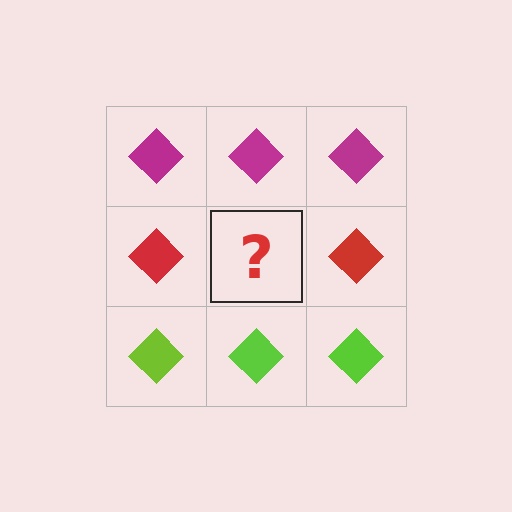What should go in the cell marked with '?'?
The missing cell should contain a red diamond.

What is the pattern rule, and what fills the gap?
The rule is that each row has a consistent color. The gap should be filled with a red diamond.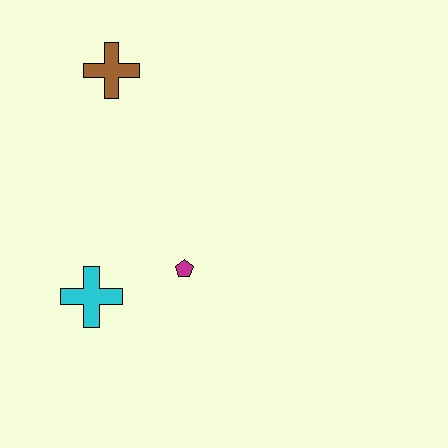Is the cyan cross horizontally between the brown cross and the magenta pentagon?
No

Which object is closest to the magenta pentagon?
The cyan cross is closest to the magenta pentagon.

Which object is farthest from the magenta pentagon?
The brown cross is farthest from the magenta pentagon.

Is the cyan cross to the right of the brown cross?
No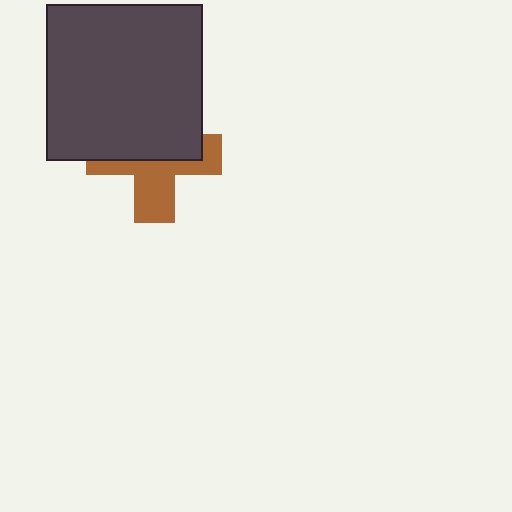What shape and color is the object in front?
The object in front is a dark gray square.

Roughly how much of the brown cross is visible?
About half of it is visible (roughly 45%).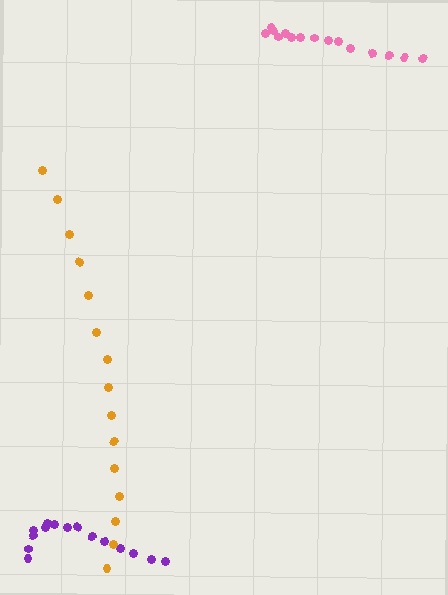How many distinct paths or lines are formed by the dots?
There are 3 distinct paths.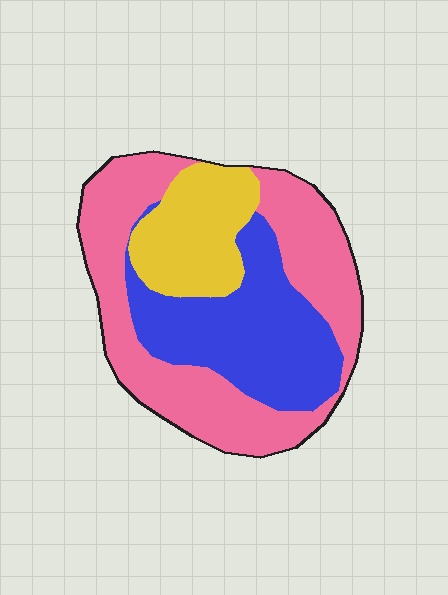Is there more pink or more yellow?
Pink.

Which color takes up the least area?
Yellow, at roughly 20%.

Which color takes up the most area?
Pink, at roughly 50%.